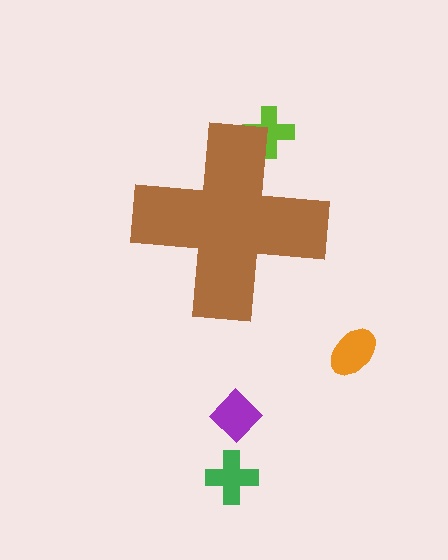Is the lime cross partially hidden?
Yes, the lime cross is partially hidden behind the brown cross.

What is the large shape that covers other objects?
A brown cross.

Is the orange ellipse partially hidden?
No, the orange ellipse is fully visible.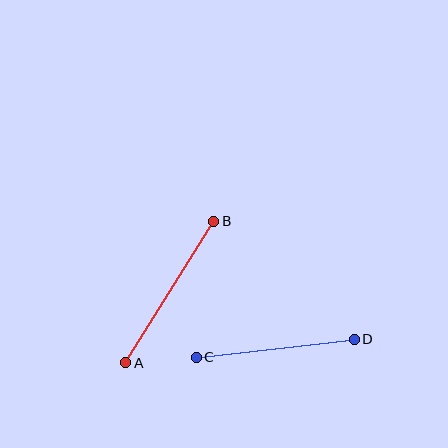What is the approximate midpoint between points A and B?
The midpoint is at approximately (170, 292) pixels.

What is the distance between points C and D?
The distance is approximately 159 pixels.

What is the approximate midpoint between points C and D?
The midpoint is at approximately (275, 348) pixels.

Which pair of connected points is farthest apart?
Points A and B are farthest apart.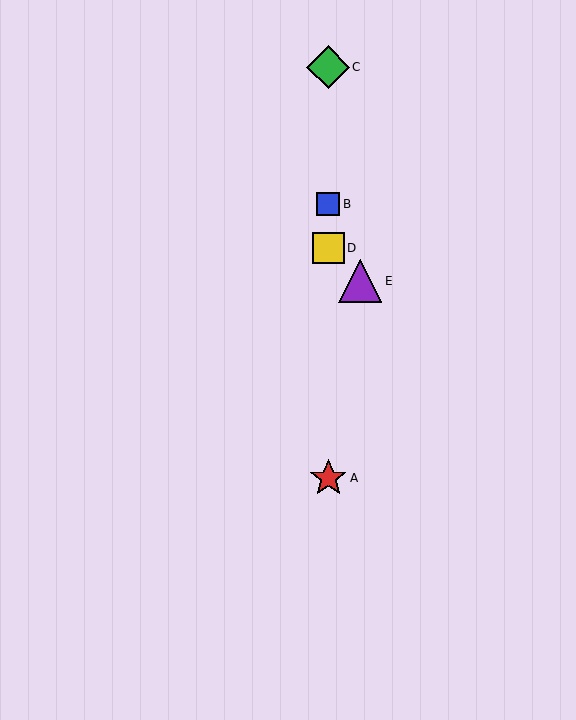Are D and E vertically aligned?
No, D is at x≈328 and E is at x≈360.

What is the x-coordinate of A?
Object A is at x≈328.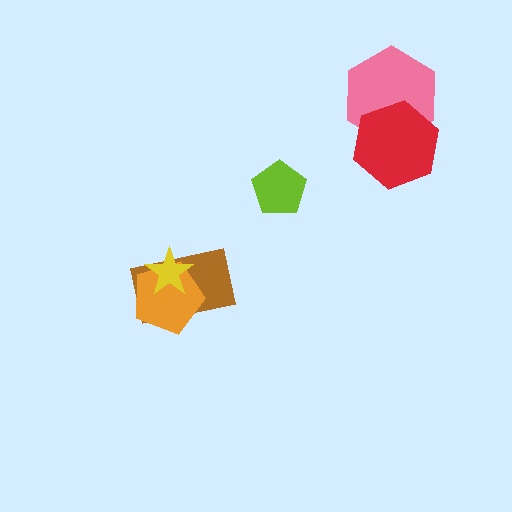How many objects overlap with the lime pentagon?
0 objects overlap with the lime pentagon.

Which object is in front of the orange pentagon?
The yellow star is in front of the orange pentagon.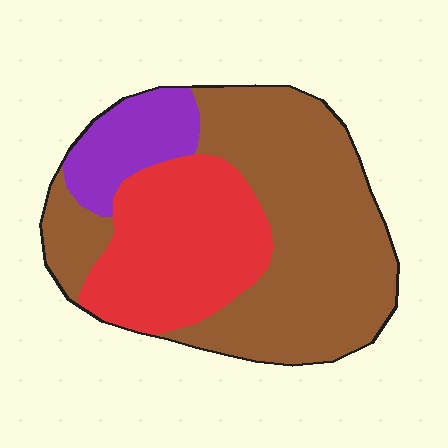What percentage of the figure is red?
Red covers around 30% of the figure.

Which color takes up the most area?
Brown, at roughly 55%.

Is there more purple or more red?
Red.